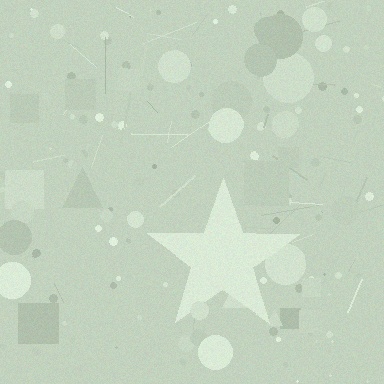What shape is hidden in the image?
A star is hidden in the image.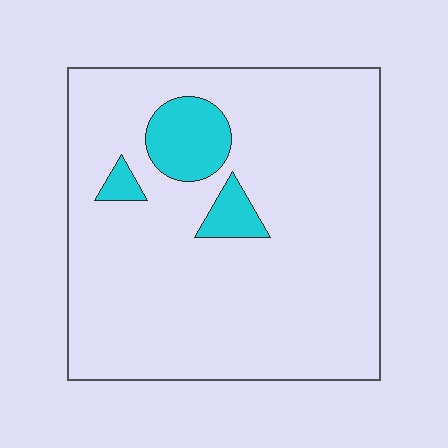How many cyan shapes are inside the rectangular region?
3.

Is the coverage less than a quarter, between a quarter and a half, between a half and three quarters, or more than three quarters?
Less than a quarter.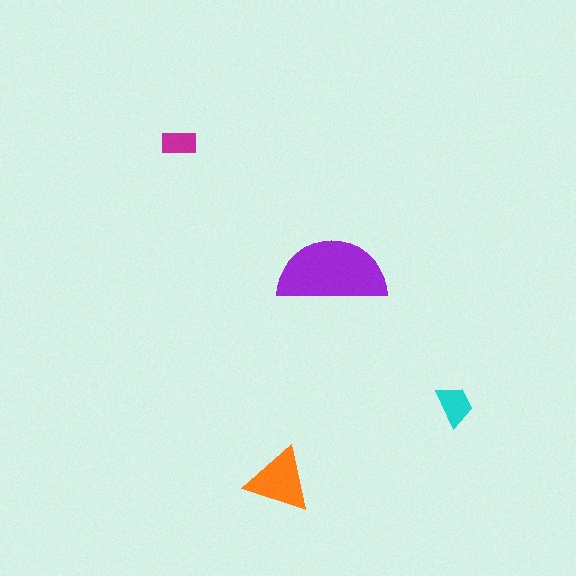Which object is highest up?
The magenta rectangle is topmost.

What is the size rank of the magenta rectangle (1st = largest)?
4th.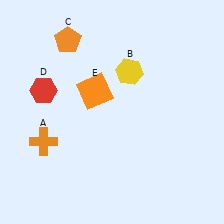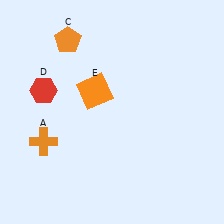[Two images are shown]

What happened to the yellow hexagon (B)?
The yellow hexagon (B) was removed in Image 2. It was in the top-right area of Image 1.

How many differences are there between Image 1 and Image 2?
There is 1 difference between the two images.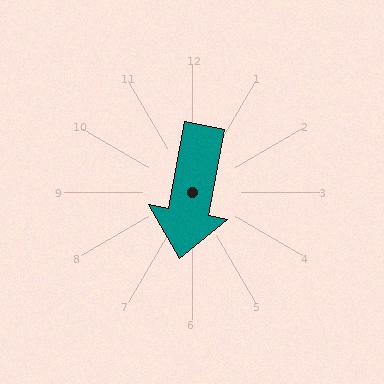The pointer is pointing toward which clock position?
Roughly 6 o'clock.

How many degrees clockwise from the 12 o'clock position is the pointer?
Approximately 191 degrees.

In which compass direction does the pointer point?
South.